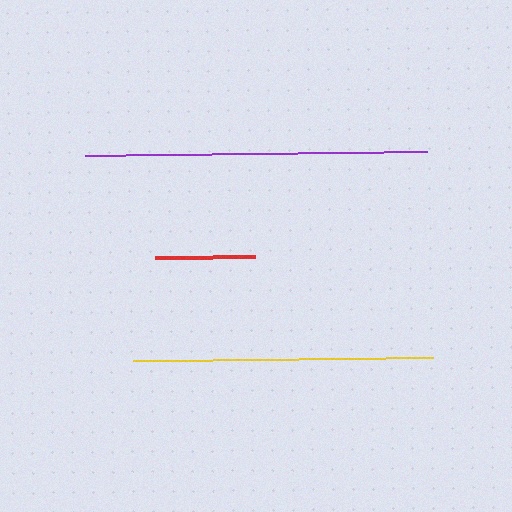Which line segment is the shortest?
The red line is the shortest at approximately 101 pixels.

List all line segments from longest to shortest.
From longest to shortest: purple, yellow, red.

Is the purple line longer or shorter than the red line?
The purple line is longer than the red line.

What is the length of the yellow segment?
The yellow segment is approximately 300 pixels long.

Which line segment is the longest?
The purple line is the longest at approximately 342 pixels.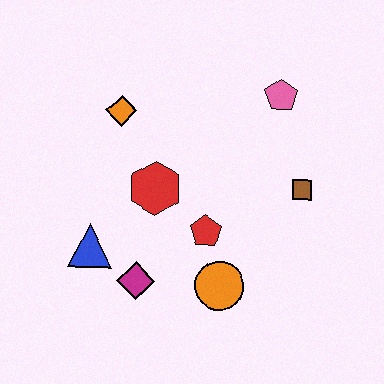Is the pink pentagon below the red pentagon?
No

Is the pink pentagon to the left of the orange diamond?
No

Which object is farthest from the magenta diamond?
The pink pentagon is farthest from the magenta diamond.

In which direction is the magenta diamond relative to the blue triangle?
The magenta diamond is to the right of the blue triangle.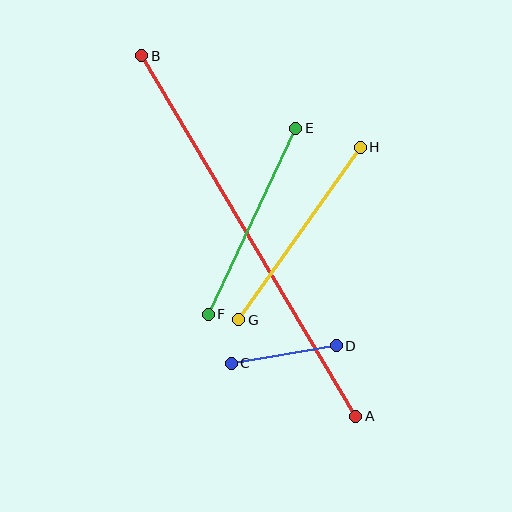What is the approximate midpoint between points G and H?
The midpoint is at approximately (300, 233) pixels.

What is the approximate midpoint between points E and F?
The midpoint is at approximately (252, 221) pixels.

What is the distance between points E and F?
The distance is approximately 206 pixels.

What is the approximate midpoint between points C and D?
The midpoint is at approximately (284, 354) pixels.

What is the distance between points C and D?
The distance is approximately 106 pixels.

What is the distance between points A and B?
The distance is approximately 419 pixels.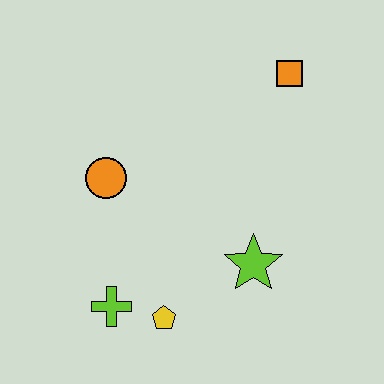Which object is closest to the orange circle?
The lime cross is closest to the orange circle.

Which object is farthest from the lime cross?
The orange square is farthest from the lime cross.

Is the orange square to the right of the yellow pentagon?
Yes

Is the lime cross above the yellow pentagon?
Yes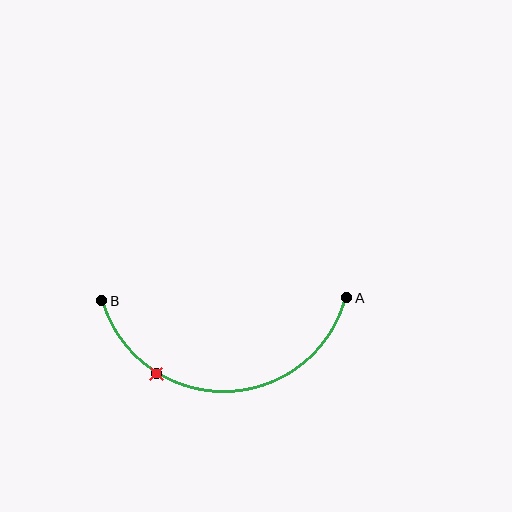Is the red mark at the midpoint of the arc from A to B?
No. The red mark lies on the arc but is closer to endpoint B. The arc midpoint would be at the point on the curve equidistant along the arc from both A and B.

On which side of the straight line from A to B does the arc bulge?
The arc bulges below the straight line connecting A and B.